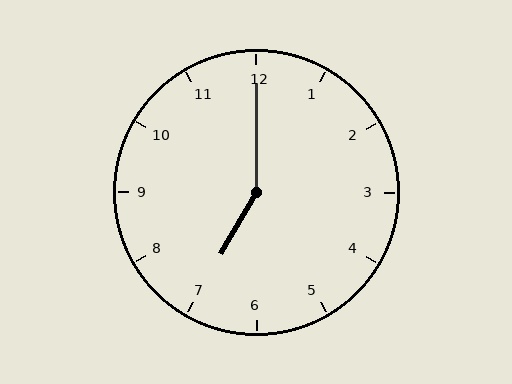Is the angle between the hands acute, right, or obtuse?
It is obtuse.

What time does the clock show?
7:00.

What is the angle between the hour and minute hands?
Approximately 150 degrees.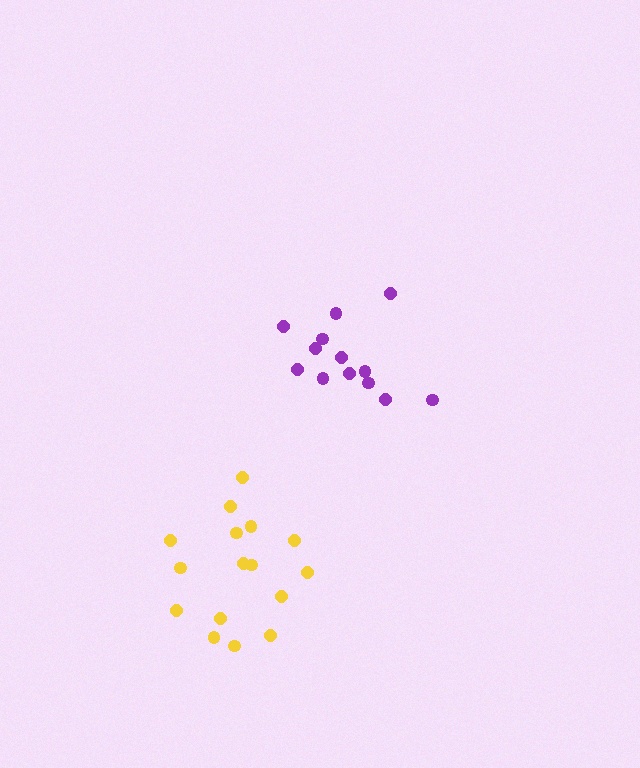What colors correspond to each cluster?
The clusters are colored: purple, yellow.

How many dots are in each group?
Group 1: 13 dots, Group 2: 16 dots (29 total).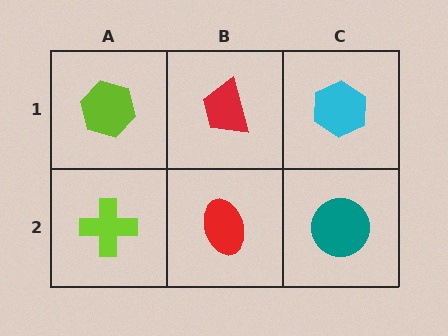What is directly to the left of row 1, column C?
A red trapezoid.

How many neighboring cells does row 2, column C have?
2.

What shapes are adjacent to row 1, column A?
A lime cross (row 2, column A), a red trapezoid (row 1, column B).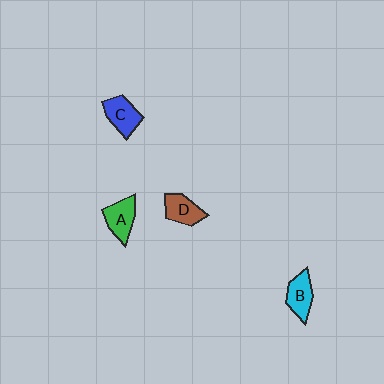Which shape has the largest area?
Shape C (blue).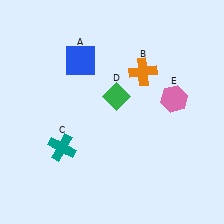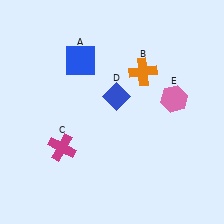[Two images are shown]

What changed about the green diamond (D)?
In Image 1, D is green. In Image 2, it changed to blue.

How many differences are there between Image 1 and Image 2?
There are 2 differences between the two images.